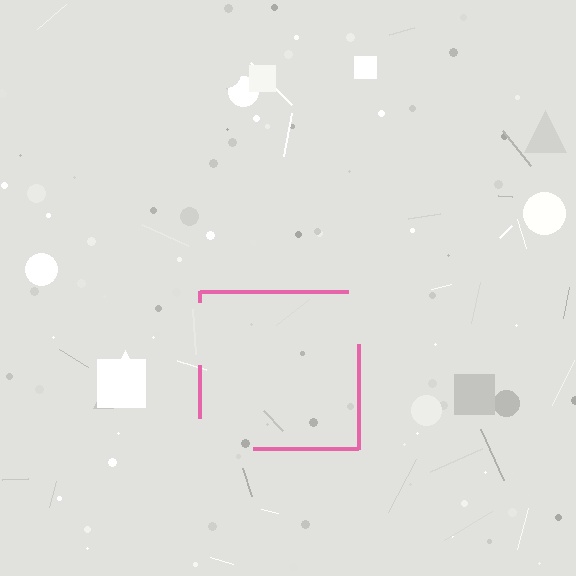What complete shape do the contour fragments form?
The contour fragments form a square.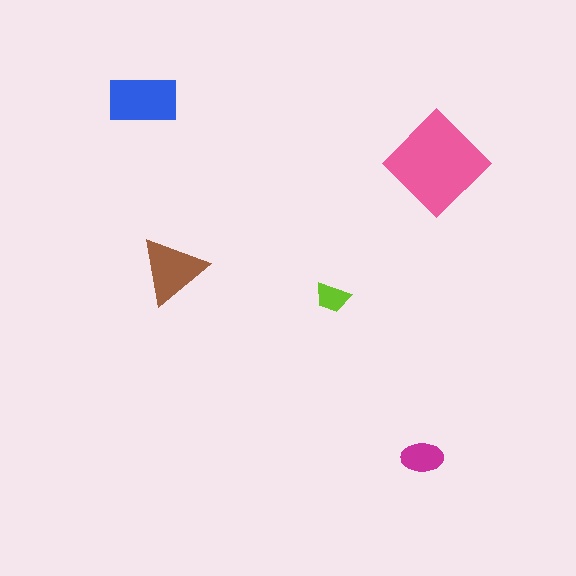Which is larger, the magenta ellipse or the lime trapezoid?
The magenta ellipse.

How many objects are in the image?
There are 5 objects in the image.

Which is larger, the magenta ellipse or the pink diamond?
The pink diamond.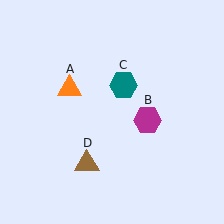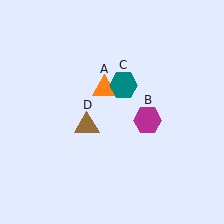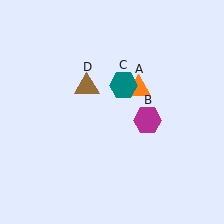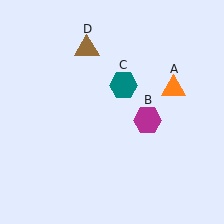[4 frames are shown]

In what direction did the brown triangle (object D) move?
The brown triangle (object D) moved up.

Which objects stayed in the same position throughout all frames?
Magenta hexagon (object B) and teal hexagon (object C) remained stationary.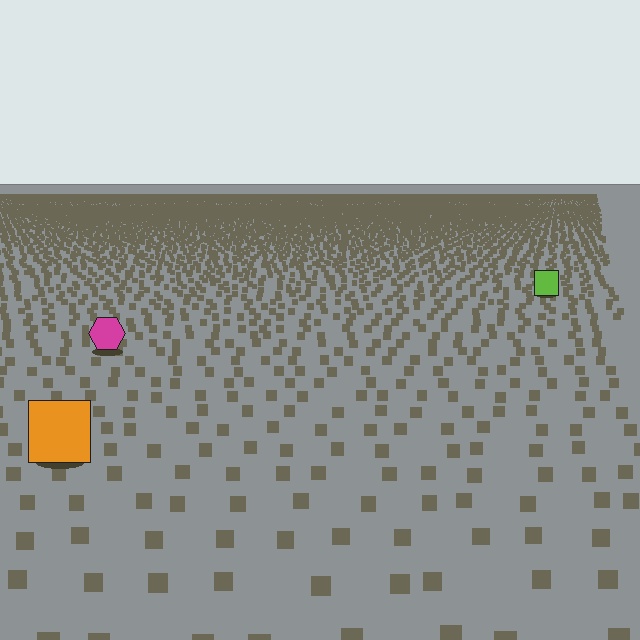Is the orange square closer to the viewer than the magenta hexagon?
Yes. The orange square is closer — you can tell from the texture gradient: the ground texture is coarser near it.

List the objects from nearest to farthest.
From nearest to farthest: the orange square, the magenta hexagon, the lime square.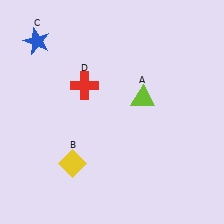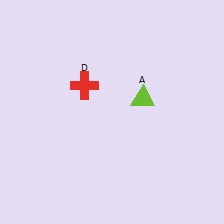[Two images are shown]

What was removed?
The yellow diamond (B), the blue star (C) were removed in Image 2.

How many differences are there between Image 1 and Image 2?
There are 2 differences between the two images.